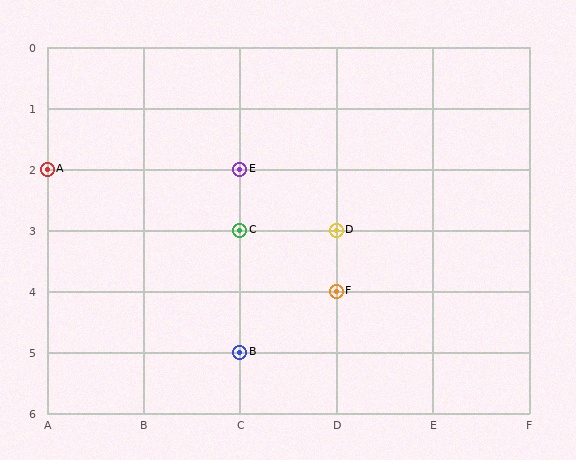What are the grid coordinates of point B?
Point B is at grid coordinates (C, 5).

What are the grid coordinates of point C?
Point C is at grid coordinates (C, 3).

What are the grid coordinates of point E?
Point E is at grid coordinates (C, 2).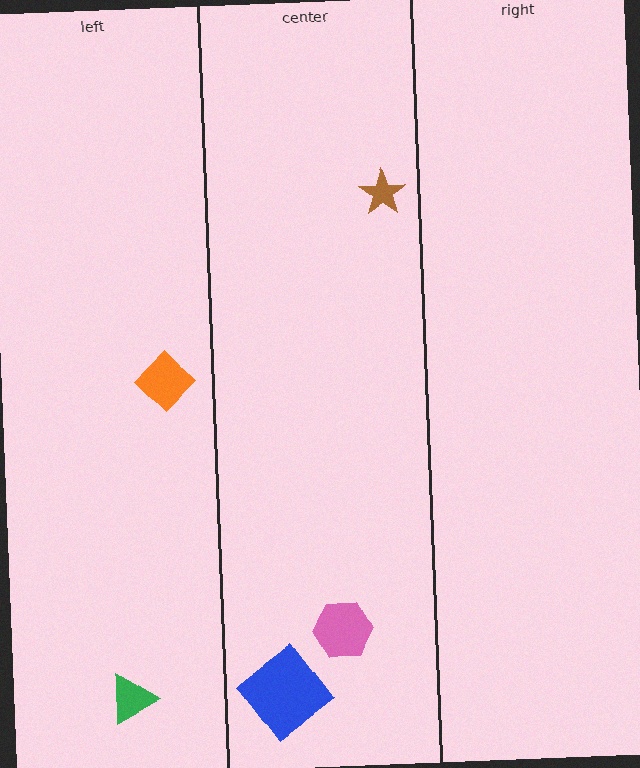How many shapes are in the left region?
2.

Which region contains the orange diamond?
The left region.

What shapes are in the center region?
The brown star, the pink hexagon, the blue diamond.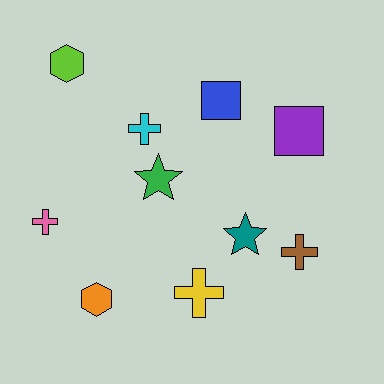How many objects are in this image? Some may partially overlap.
There are 10 objects.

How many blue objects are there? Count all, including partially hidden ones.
There is 1 blue object.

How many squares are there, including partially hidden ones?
There are 2 squares.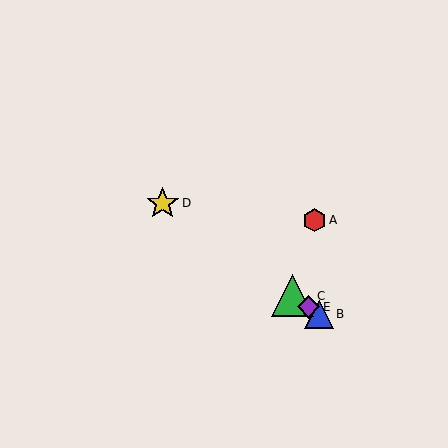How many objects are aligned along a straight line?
4 objects (B, C, D, E) are aligned along a straight line.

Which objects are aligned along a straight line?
Objects B, C, D, E are aligned along a straight line.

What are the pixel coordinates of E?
Object E is at (308, 307).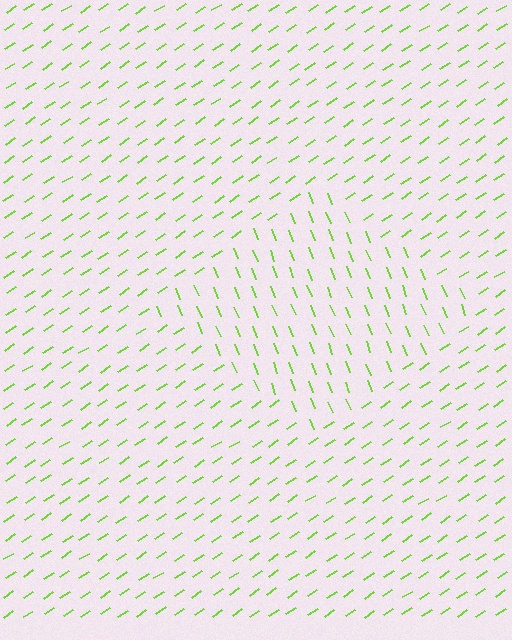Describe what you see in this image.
The image is filled with small lime line segments. A diamond region in the image has lines oriented differently from the surrounding lines, creating a visible texture boundary.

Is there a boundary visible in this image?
Yes, there is a texture boundary formed by a change in line orientation.